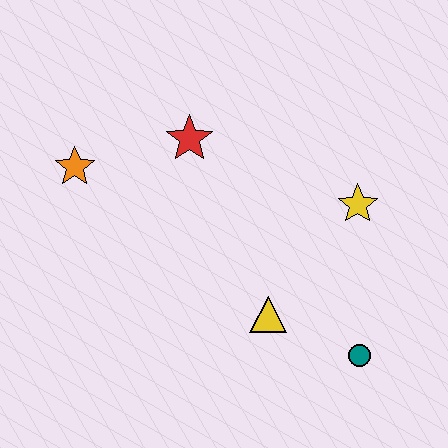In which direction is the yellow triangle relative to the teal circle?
The yellow triangle is to the left of the teal circle.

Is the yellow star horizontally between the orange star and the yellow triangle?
No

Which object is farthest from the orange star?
The teal circle is farthest from the orange star.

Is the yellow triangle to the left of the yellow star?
Yes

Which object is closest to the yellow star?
The yellow triangle is closest to the yellow star.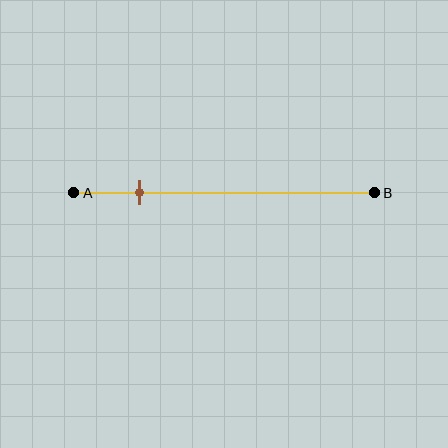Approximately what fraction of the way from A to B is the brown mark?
The brown mark is approximately 20% of the way from A to B.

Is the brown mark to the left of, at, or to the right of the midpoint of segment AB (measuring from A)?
The brown mark is to the left of the midpoint of segment AB.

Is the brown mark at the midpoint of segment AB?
No, the mark is at about 20% from A, not at the 50% midpoint.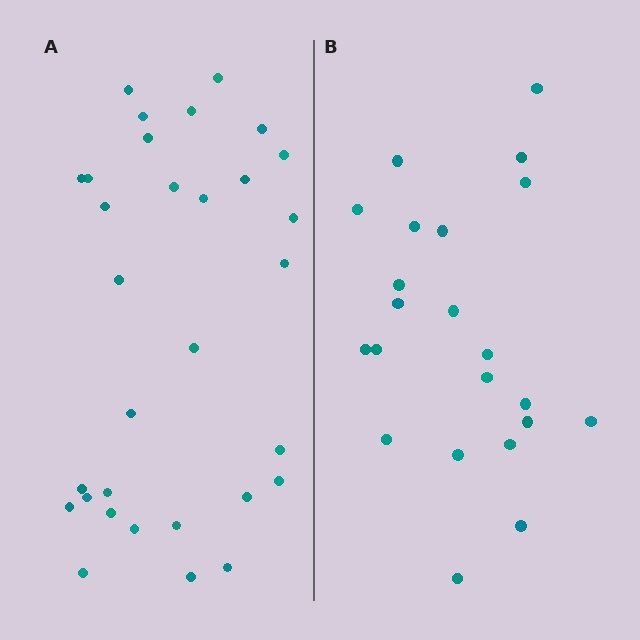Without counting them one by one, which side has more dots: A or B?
Region A (the left region) has more dots.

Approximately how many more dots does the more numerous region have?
Region A has roughly 8 or so more dots than region B.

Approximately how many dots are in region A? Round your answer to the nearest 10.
About 30 dots. (The exact count is 31, which rounds to 30.)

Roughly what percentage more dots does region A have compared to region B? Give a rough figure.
About 40% more.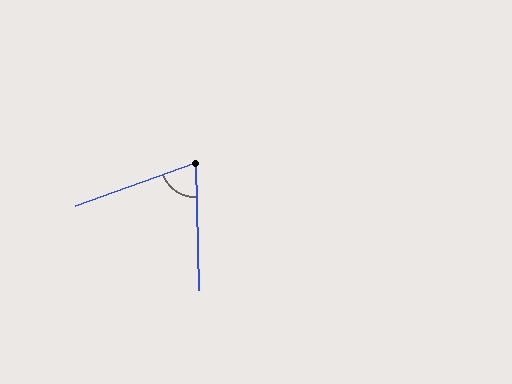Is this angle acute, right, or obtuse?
It is acute.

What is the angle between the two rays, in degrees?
Approximately 71 degrees.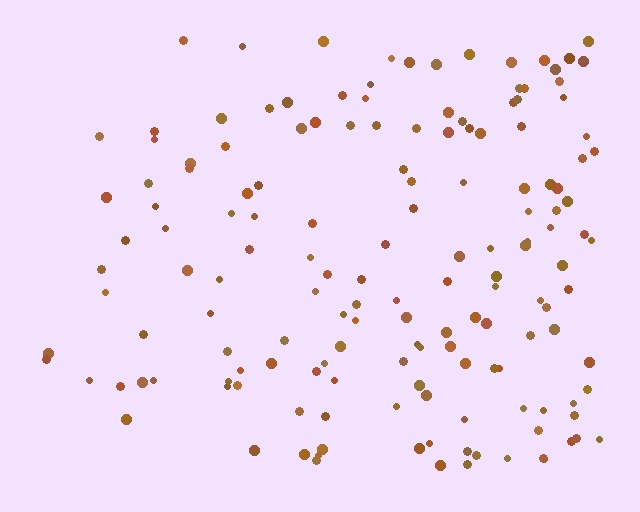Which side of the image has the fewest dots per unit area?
The left.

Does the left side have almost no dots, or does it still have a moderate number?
Still a moderate number, just noticeably fewer than the right.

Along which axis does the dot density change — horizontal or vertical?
Horizontal.